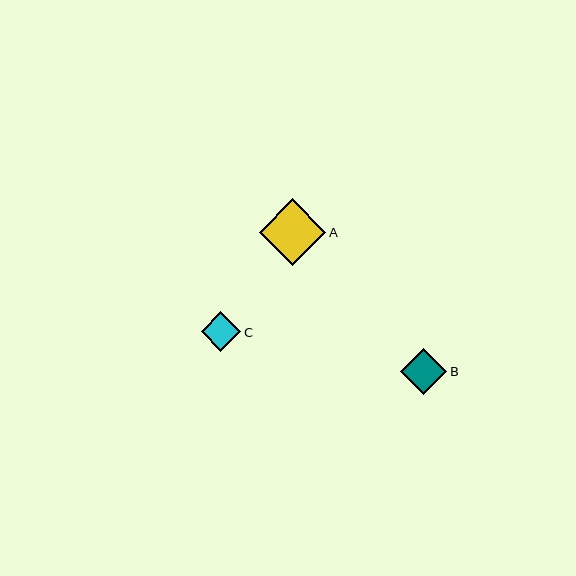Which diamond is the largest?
Diamond A is the largest with a size of approximately 67 pixels.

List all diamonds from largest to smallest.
From largest to smallest: A, B, C.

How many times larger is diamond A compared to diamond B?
Diamond A is approximately 1.4 times the size of diamond B.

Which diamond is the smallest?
Diamond C is the smallest with a size of approximately 39 pixels.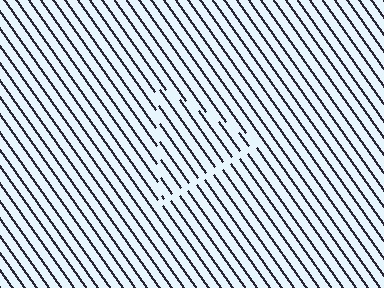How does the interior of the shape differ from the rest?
The interior of the shape contains the same grating, shifted by half a period — the contour is defined by the phase discontinuity where line-ends from the inner and outer gratings abut.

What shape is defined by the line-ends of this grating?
An illusory triangle. The interior of the shape contains the same grating, shifted by half a period — the contour is defined by the phase discontinuity where line-ends from the inner and outer gratings abut.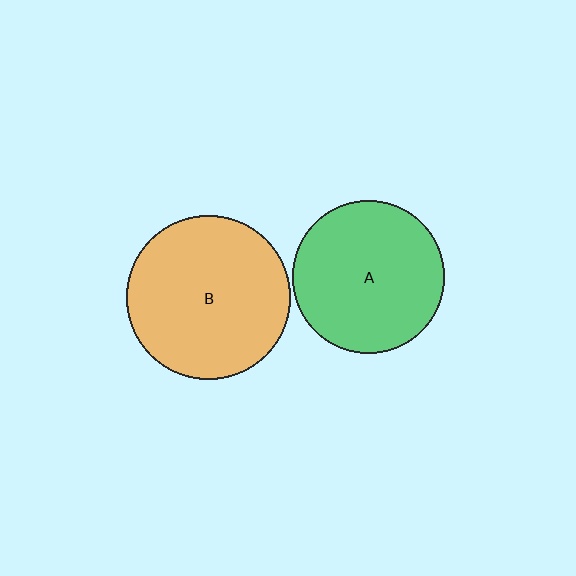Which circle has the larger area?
Circle B (orange).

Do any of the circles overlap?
No, none of the circles overlap.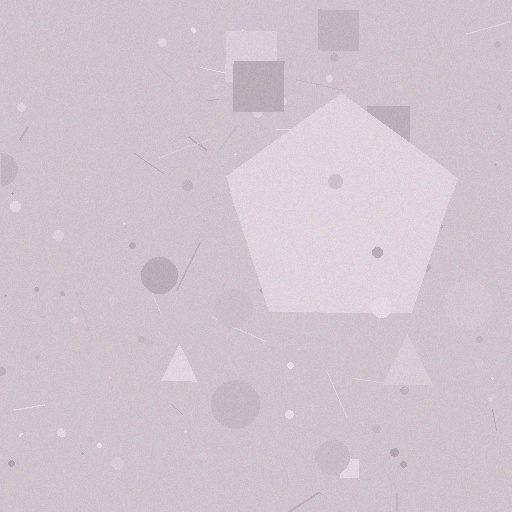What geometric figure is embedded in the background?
A pentagon is embedded in the background.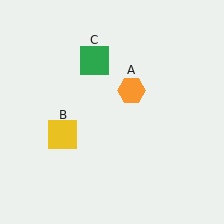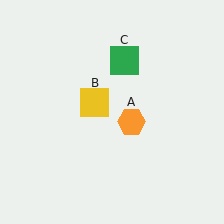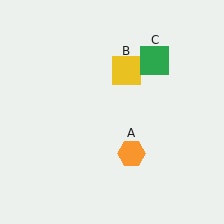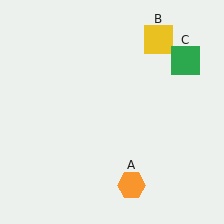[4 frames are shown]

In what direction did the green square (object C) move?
The green square (object C) moved right.